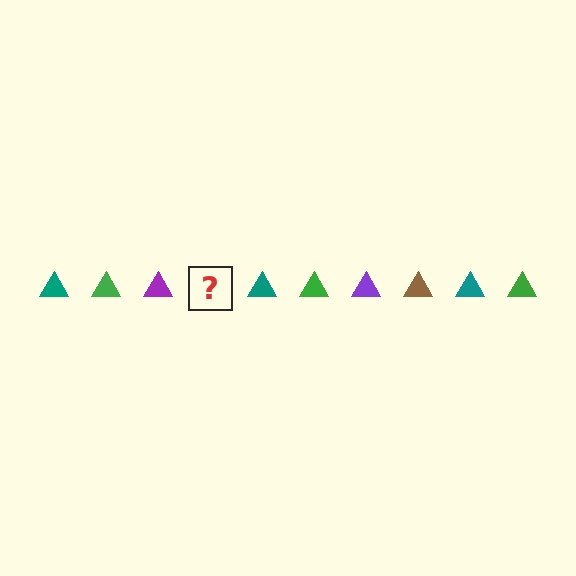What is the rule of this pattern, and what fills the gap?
The rule is that the pattern cycles through teal, green, purple, brown triangles. The gap should be filled with a brown triangle.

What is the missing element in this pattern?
The missing element is a brown triangle.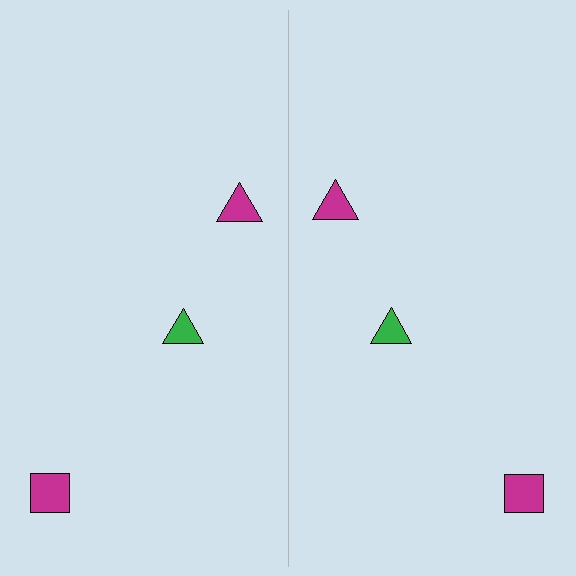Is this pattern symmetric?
Yes, this pattern has bilateral (reflection) symmetry.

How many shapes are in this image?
There are 6 shapes in this image.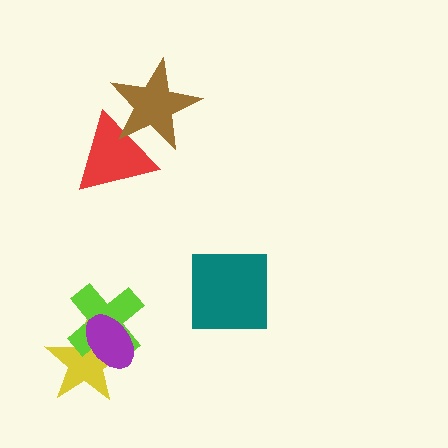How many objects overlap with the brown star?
1 object overlaps with the brown star.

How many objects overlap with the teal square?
0 objects overlap with the teal square.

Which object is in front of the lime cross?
The purple ellipse is in front of the lime cross.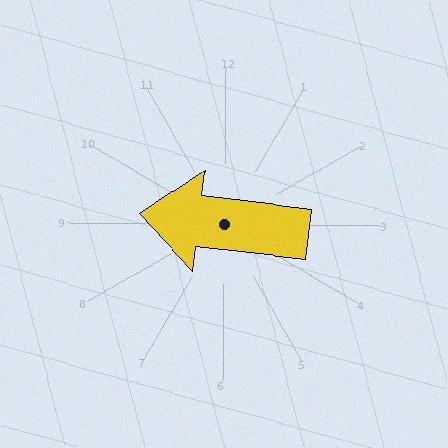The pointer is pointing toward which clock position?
Roughly 9 o'clock.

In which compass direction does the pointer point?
West.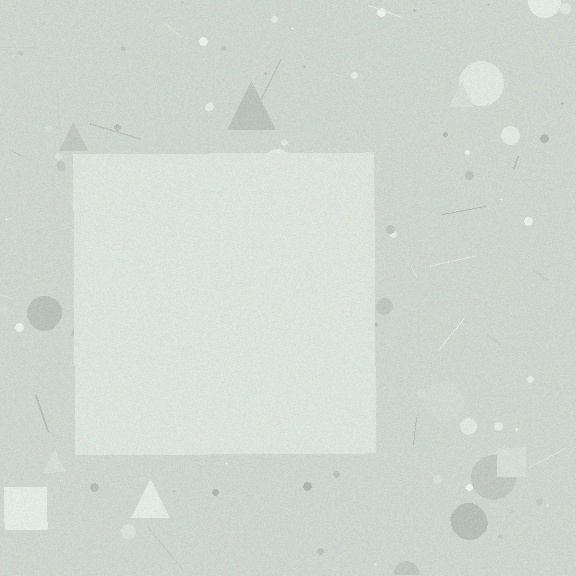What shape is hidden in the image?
A square is hidden in the image.